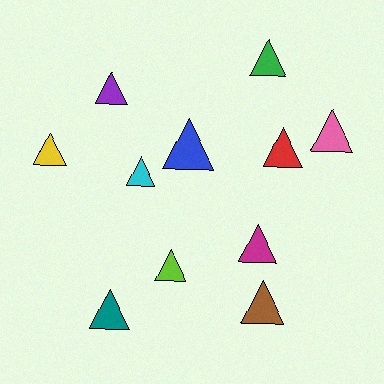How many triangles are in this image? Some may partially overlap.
There are 11 triangles.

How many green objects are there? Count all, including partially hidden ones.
There is 1 green object.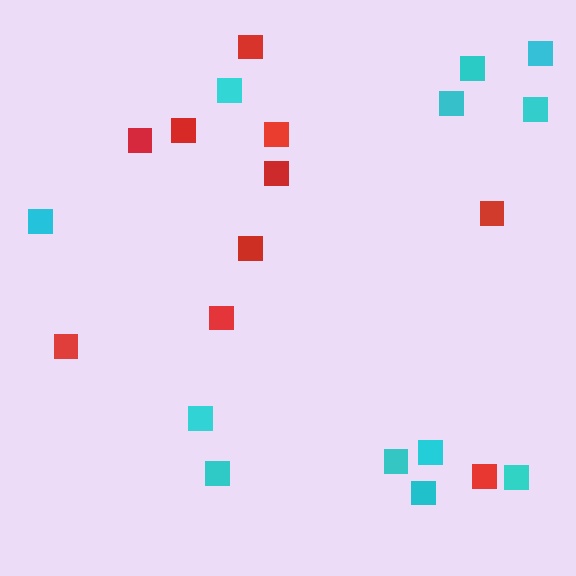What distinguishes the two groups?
There are 2 groups: one group of cyan squares (12) and one group of red squares (10).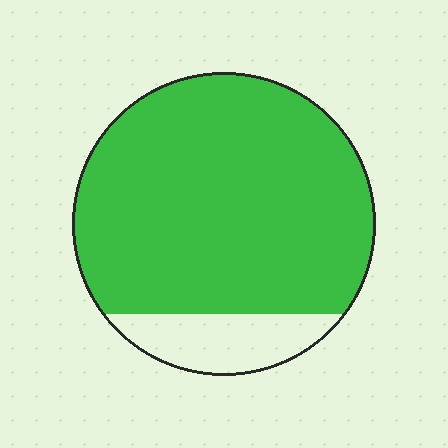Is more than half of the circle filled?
Yes.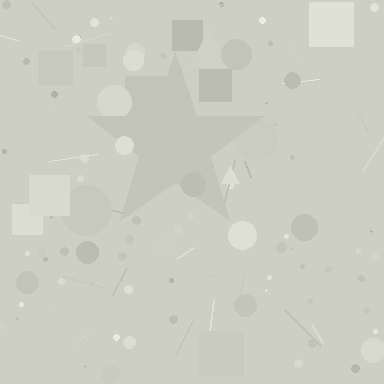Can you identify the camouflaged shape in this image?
The camouflaged shape is a star.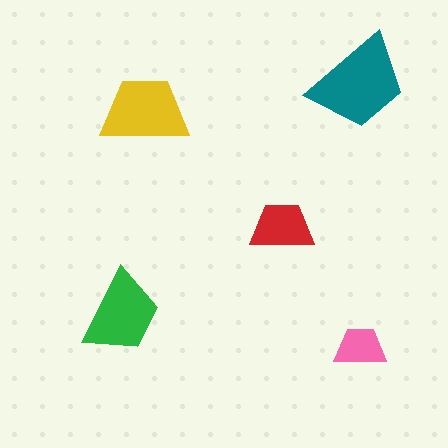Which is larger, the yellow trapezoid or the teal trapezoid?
The teal one.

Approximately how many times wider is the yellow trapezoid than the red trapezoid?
About 1.5 times wider.